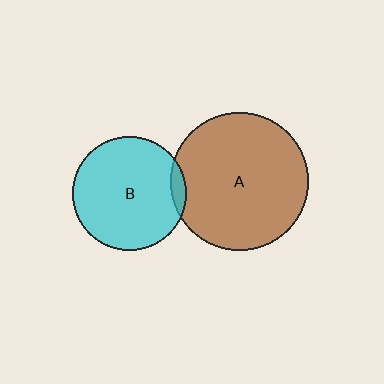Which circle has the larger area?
Circle A (brown).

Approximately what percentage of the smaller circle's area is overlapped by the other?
Approximately 5%.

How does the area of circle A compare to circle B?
Approximately 1.5 times.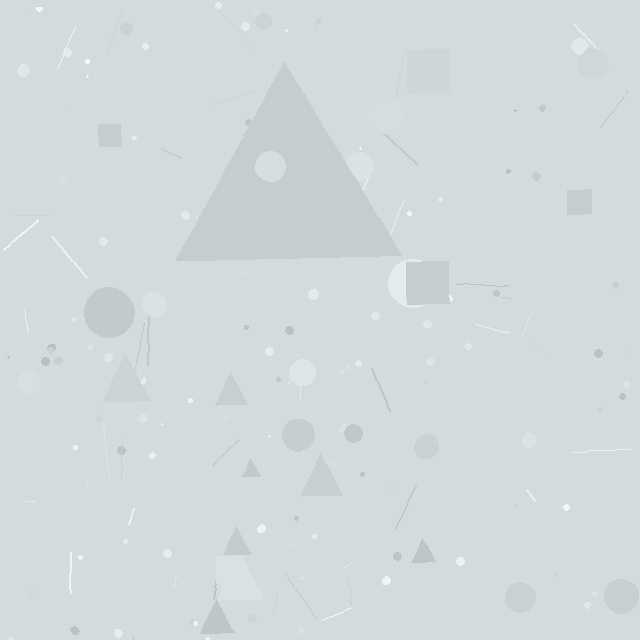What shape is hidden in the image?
A triangle is hidden in the image.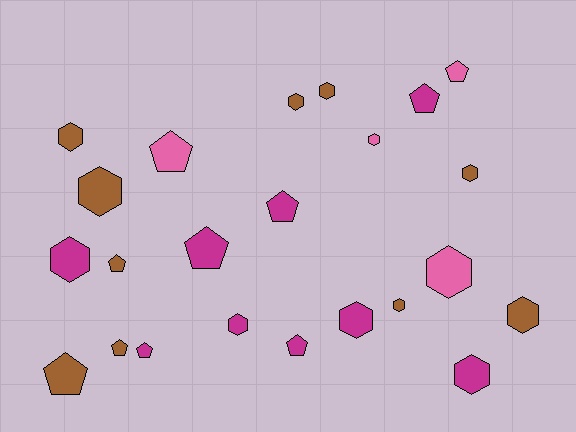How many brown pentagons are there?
There are 3 brown pentagons.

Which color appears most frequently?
Brown, with 10 objects.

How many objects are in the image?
There are 23 objects.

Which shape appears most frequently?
Hexagon, with 13 objects.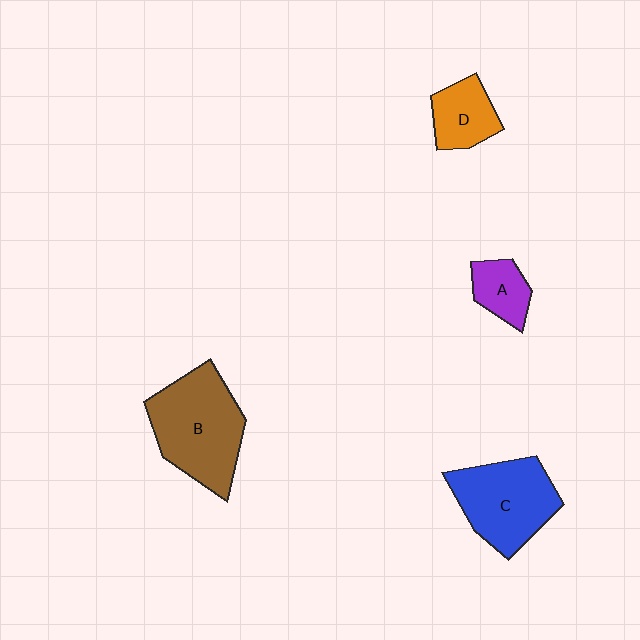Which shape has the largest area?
Shape B (brown).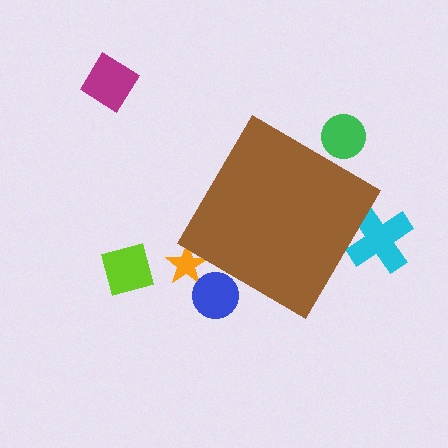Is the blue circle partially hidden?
Yes, the blue circle is partially hidden behind the brown diamond.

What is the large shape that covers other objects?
A brown diamond.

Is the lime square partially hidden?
No, the lime square is fully visible.